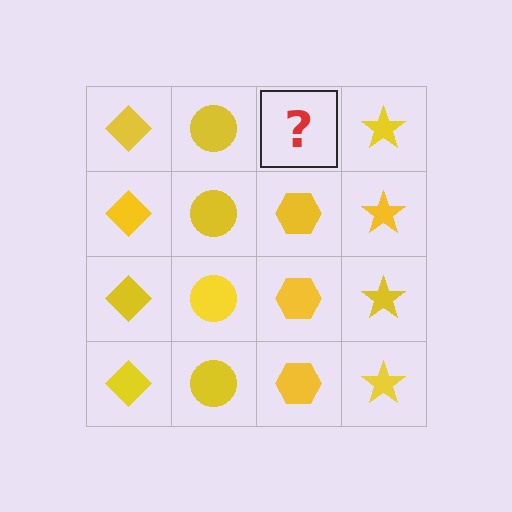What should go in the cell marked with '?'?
The missing cell should contain a yellow hexagon.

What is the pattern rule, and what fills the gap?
The rule is that each column has a consistent shape. The gap should be filled with a yellow hexagon.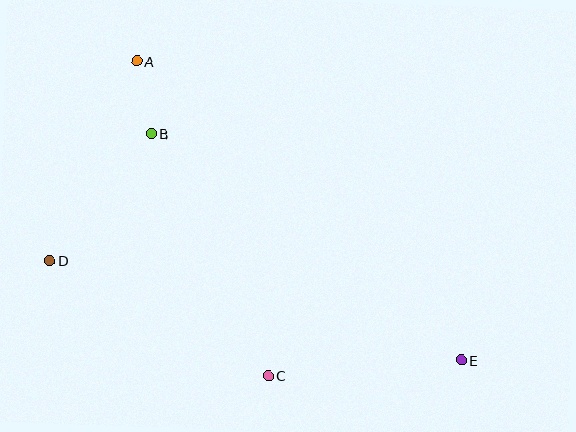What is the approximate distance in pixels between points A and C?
The distance between A and C is approximately 341 pixels.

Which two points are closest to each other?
Points A and B are closest to each other.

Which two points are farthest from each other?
Points A and E are farthest from each other.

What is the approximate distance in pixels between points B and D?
The distance between B and D is approximately 162 pixels.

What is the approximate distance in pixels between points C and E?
The distance between C and E is approximately 193 pixels.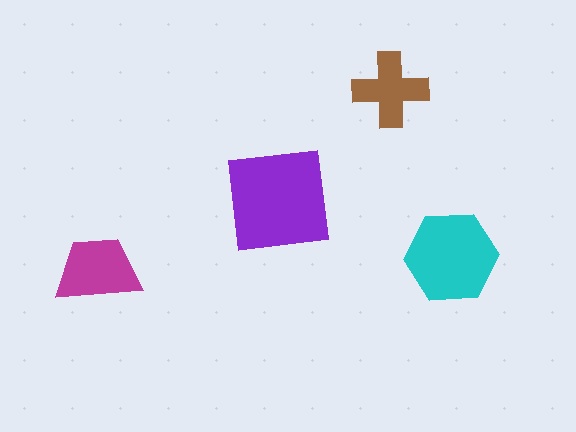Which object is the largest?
The purple square.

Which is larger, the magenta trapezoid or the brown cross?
The magenta trapezoid.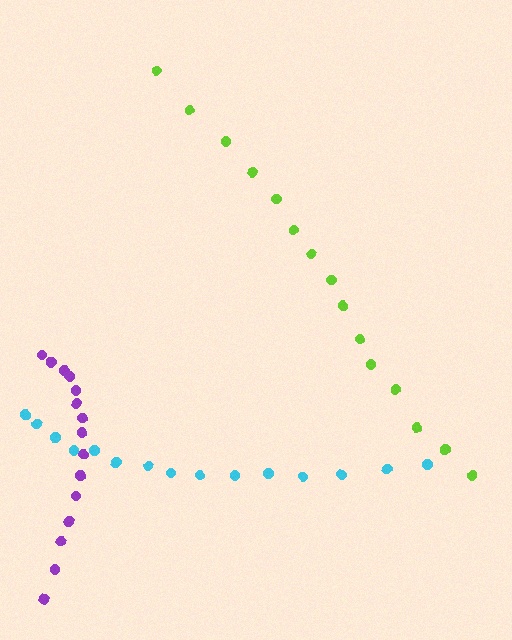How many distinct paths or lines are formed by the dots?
There are 3 distinct paths.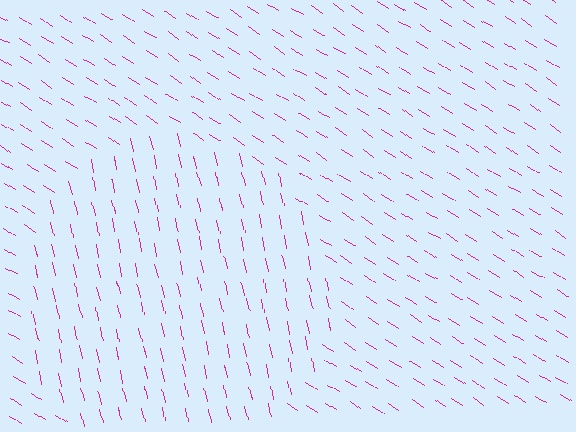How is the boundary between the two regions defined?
The boundary is defined purely by a change in line orientation (approximately 45 degrees difference). All lines are the same color and thickness.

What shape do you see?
I see a circle.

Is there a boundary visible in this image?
Yes, there is a texture boundary formed by a change in line orientation.